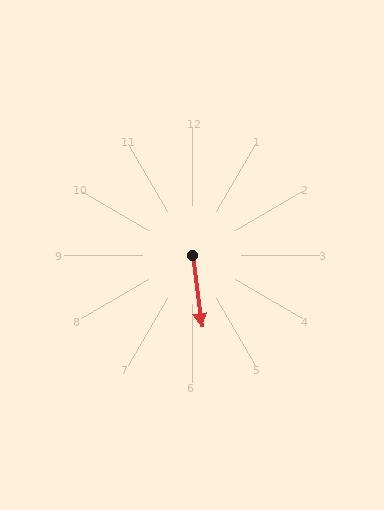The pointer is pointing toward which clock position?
Roughly 6 o'clock.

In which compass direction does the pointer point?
South.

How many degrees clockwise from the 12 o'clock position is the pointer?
Approximately 173 degrees.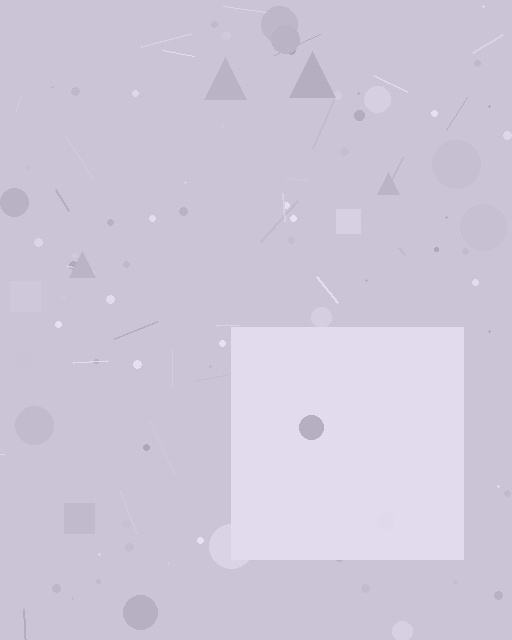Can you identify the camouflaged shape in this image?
The camouflaged shape is a square.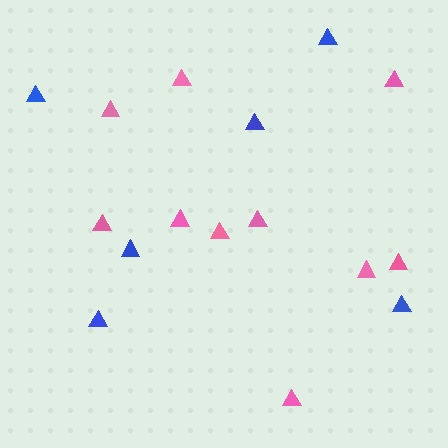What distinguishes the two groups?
There are 2 groups: one group of blue triangles (6) and one group of pink triangles (10).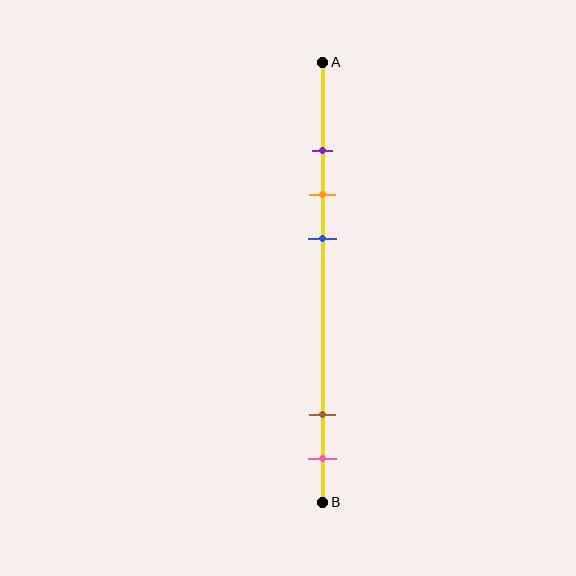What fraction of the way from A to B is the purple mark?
The purple mark is approximately 20% (0.2) of the way from A to B.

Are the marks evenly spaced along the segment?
No, the marks are not evenly spaced.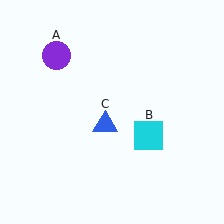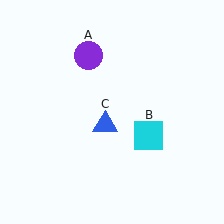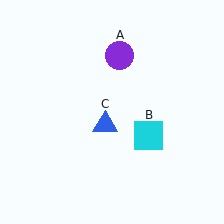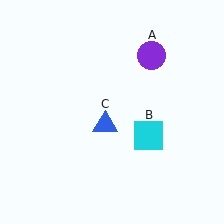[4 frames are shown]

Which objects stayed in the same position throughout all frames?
Cyan square (object B) and blue triangle (object C) remained stationary.